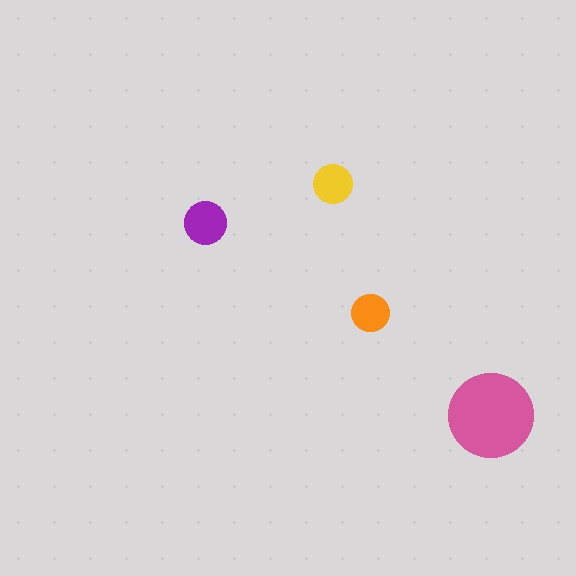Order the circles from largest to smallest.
the pink one, the purple one, the yellow one, the orange one.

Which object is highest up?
The yellow circle is topmost.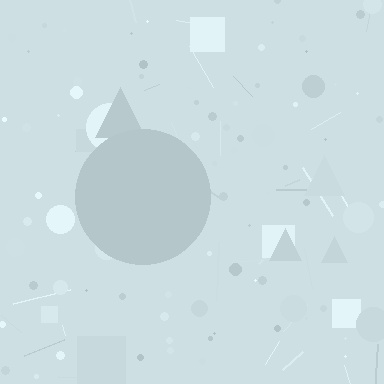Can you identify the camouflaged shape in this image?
The camouflaged shape is a circle.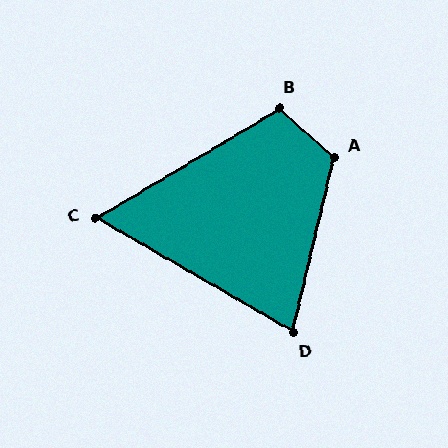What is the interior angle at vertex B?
Approximately 107 degrees (obtuse).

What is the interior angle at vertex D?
Approximately 73 degrees (acute).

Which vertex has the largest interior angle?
A, at approximately 119 degrees.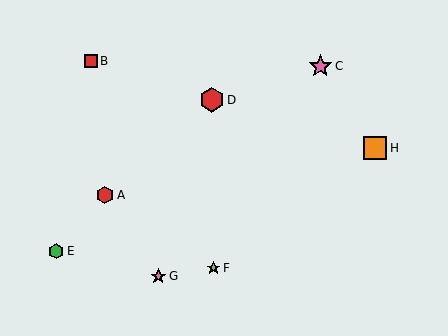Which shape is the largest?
The red hexagon (labeled D) is the largest.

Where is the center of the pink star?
The center of the pink star is at (320, 66).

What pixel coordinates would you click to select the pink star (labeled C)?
Click at (320, 66) to select the pink star C.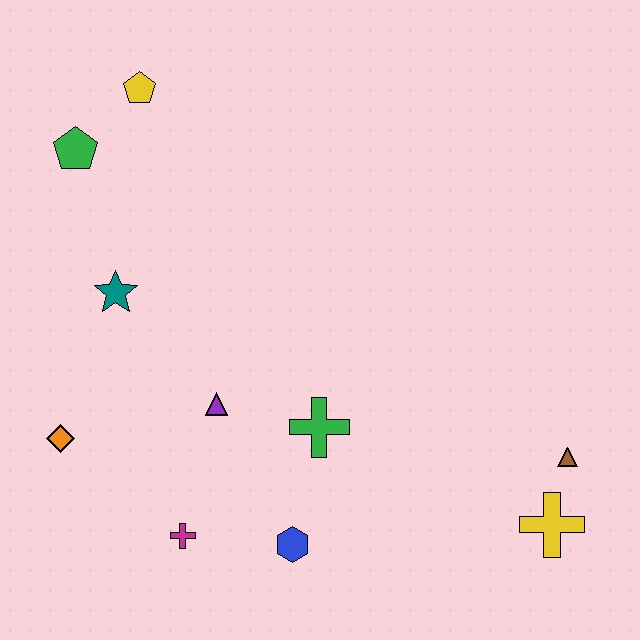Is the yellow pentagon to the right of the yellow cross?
No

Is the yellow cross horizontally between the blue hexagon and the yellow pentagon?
No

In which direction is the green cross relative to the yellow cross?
The green cross is to the left of the yellow cross.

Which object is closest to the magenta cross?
The blue hexagon is closest to the magenta cross.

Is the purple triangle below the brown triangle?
No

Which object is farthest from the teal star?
The yellow cross is farthest from the teal star.